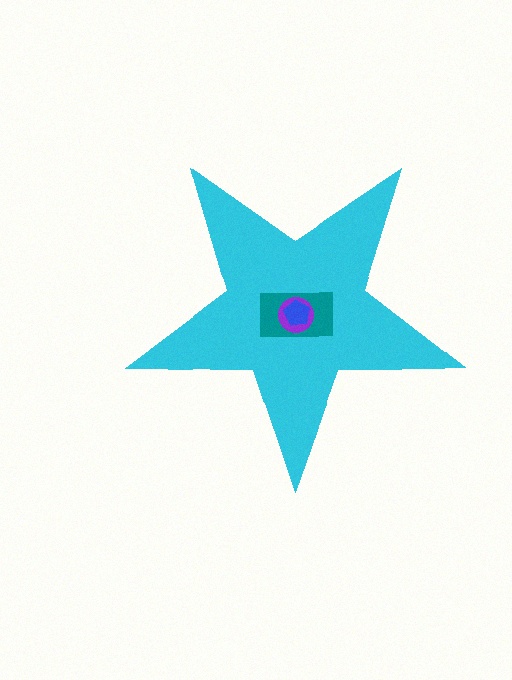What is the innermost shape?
The blue pentagon.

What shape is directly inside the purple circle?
The blue pentagon.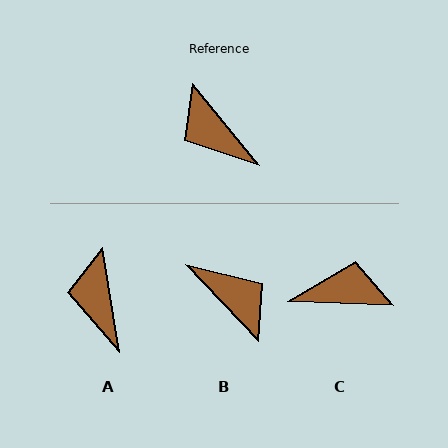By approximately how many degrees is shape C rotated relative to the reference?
Approximately 131 degrees clockwise.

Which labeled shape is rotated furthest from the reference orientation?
B, about 175 degrees away.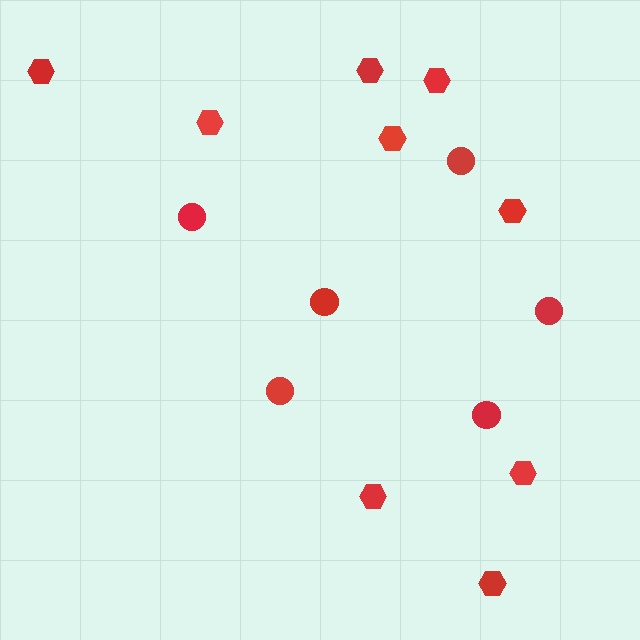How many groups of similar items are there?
There are 2 groups: one group of hexagons (9) and one group of circles (6).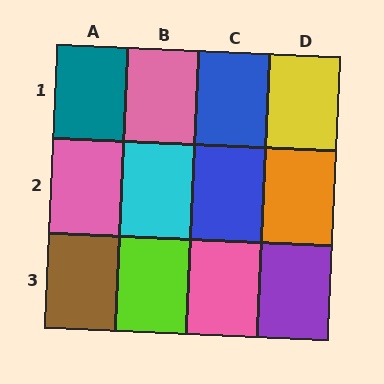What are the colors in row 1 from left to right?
Teal, pink, blue, yellow.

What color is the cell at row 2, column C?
Blue.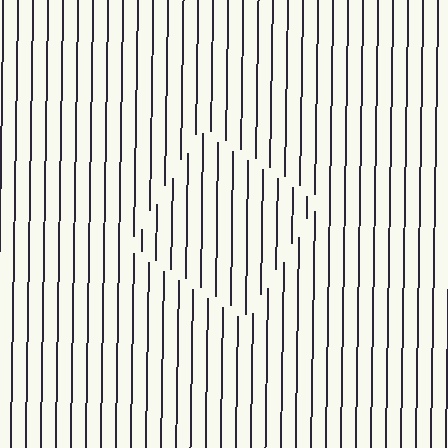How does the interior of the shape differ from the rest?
The interior of the shape contains the same grating, shifted by half a period — the contour is defined by the phase discontinuity where line-ends from the inner and outer gratings abut.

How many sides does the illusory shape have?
4 sides — the line-ends trace a square.